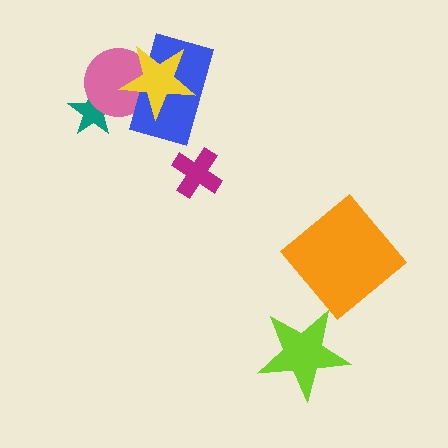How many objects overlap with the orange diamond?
0 objects overlap with the orange diamond.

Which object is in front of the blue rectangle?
The yellow star is in front of the blue rectangle.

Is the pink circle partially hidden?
Yes, it is partially covered by another shape.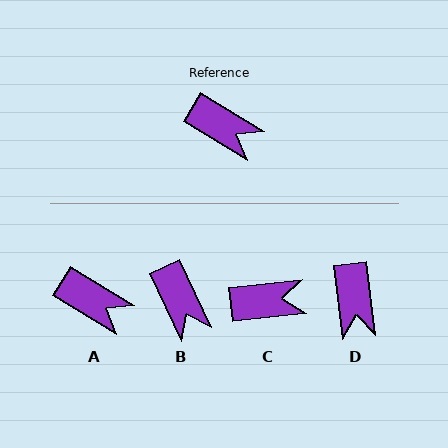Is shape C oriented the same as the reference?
No, it is off by about 37 degrees.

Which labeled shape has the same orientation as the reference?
A.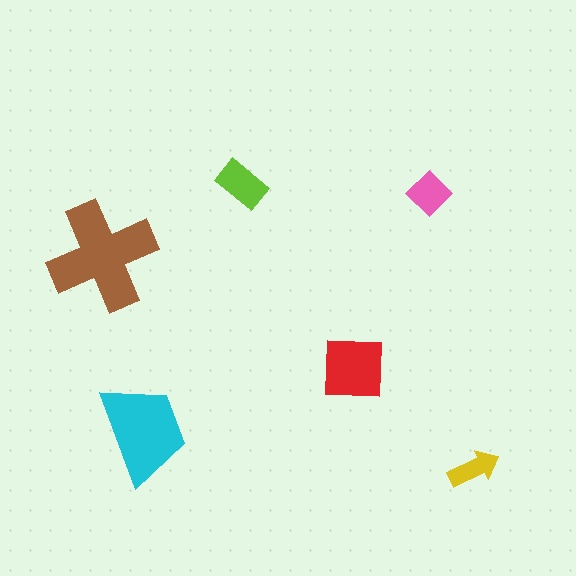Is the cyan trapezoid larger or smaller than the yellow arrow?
Larger.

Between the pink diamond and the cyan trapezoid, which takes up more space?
The cyan trapezoid.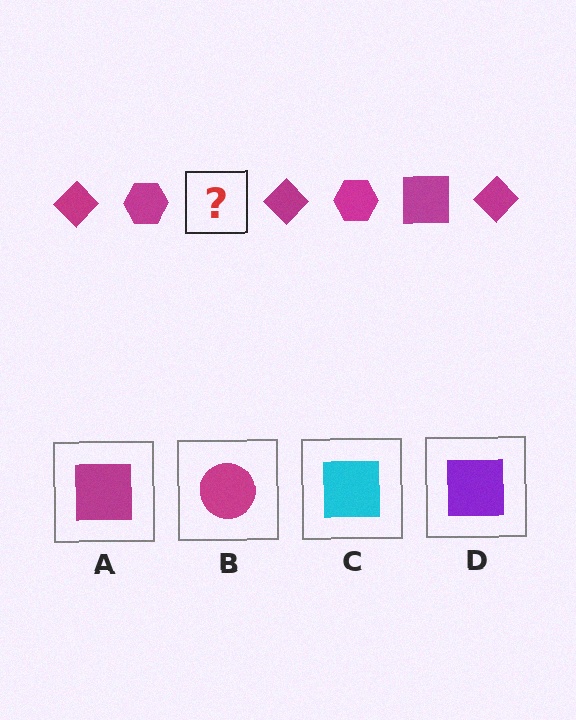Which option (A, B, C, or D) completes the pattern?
A.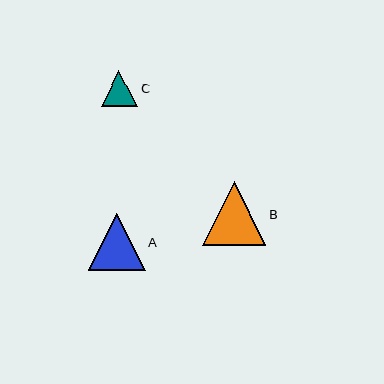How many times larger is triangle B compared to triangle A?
Triangle B is approximately 1.1 times the size of triangle A.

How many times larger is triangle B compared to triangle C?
Triangle B is approximately 1.8 times the size of triangle C.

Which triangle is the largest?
Triangle B is the largest with a size of approximately 64 pixels.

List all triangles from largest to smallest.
From largest to smallest: B, A, C.